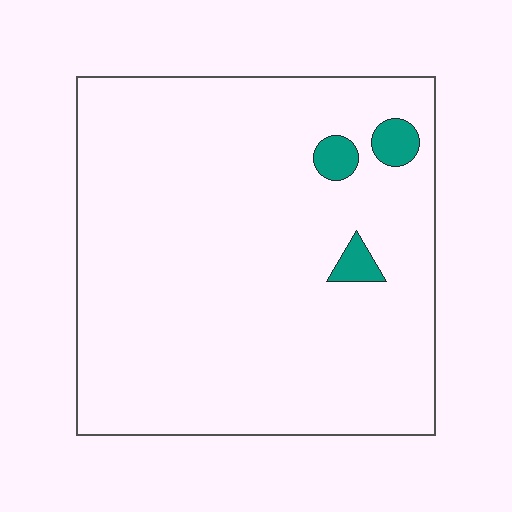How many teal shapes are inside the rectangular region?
3.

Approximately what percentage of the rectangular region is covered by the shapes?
Approximately 5%.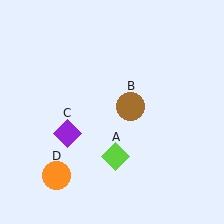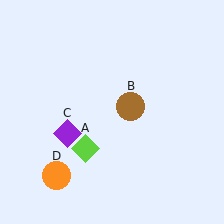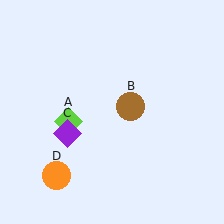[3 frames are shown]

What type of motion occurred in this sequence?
The lime diamond (object A) rotated clockwise around the center of the scene.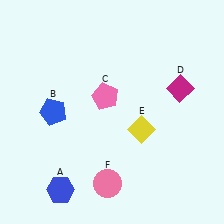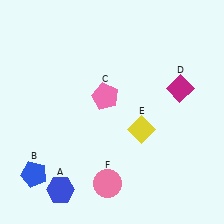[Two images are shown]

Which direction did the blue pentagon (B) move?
The blue pentagon (B) moved down.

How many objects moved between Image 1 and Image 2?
1 object moved between the two images.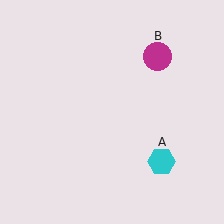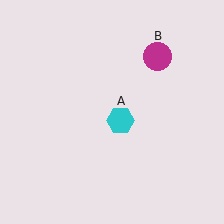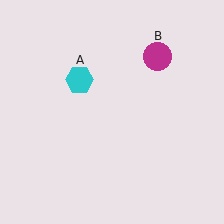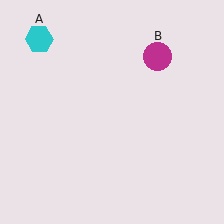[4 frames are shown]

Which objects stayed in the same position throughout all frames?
Magenta circle (object B) remained stationary.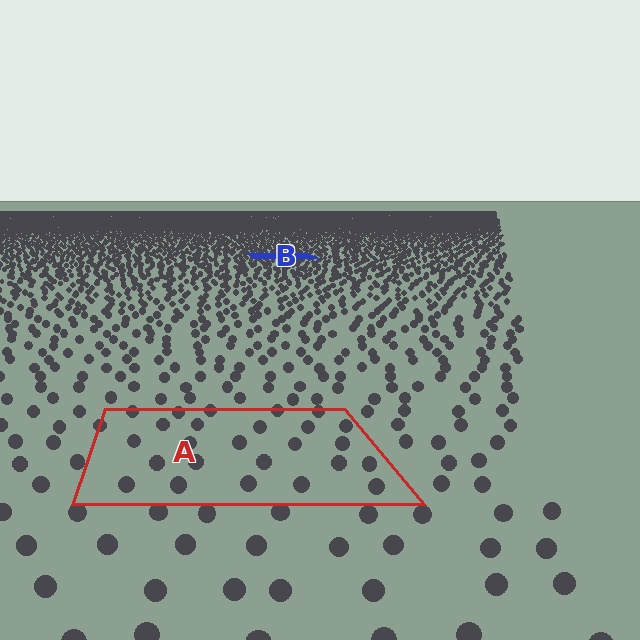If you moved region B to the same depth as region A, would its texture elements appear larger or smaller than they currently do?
They would appear larger. At a closer depth, the same texture elements are projected at a bigger on-screen size.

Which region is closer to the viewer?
Region A is closer. The texture elements there are larger and more spread out.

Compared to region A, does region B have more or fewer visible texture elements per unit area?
Region B has more texture elements per unit area — they are packed more densely because it is farther away.